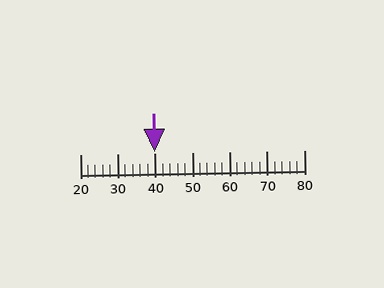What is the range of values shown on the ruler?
The ruler shows values from 20 to 80.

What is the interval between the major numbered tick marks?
The major tick marks are spaced 10 units apart.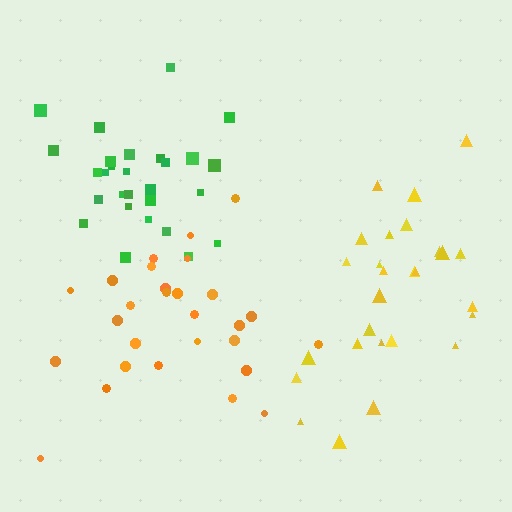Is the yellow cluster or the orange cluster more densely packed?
Orange.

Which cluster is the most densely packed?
Green.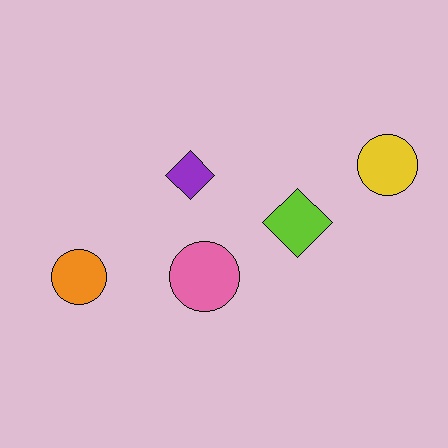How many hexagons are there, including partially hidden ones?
There are no hexagons.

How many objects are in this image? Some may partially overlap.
There are 5 objects.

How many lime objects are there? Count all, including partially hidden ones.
There is 1 lime object.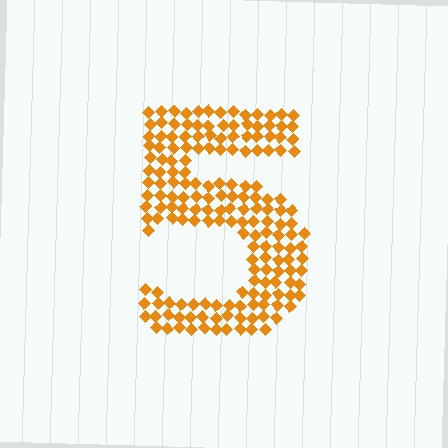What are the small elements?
The small elements are diamonds.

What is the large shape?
The large shape is the digit 5.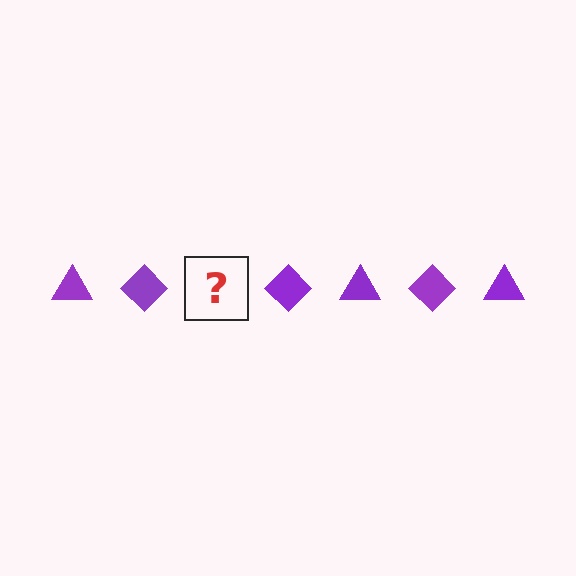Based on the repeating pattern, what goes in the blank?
The blank should be a purple triangle.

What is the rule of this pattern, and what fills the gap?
The rule is that the pattern cycles through triangle, diamond shapes in purple. The gap should be filled with a purple triangle.